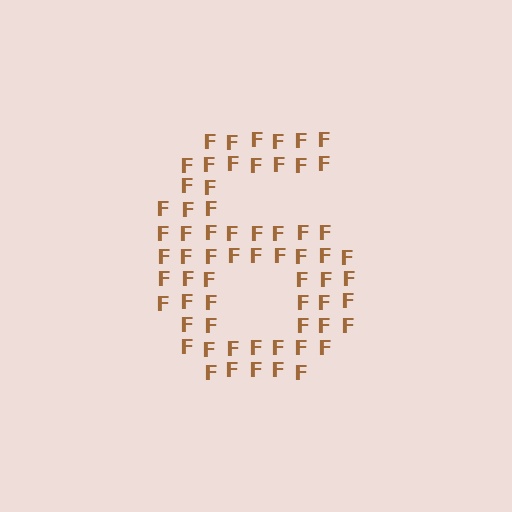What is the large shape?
The large shape is the digit 6.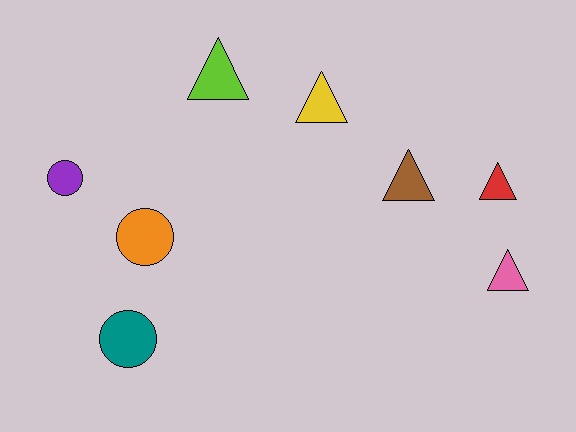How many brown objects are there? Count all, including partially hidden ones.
There is 1 brown object.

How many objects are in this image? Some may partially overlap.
There are 8 objects.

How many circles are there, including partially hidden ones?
There are 3 circles.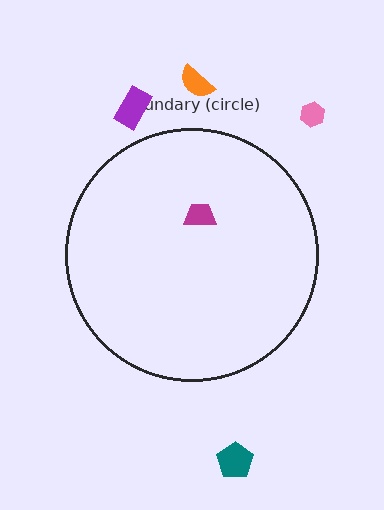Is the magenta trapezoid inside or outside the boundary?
Inside.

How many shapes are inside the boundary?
1 inside, 4 outside.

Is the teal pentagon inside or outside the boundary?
Outside.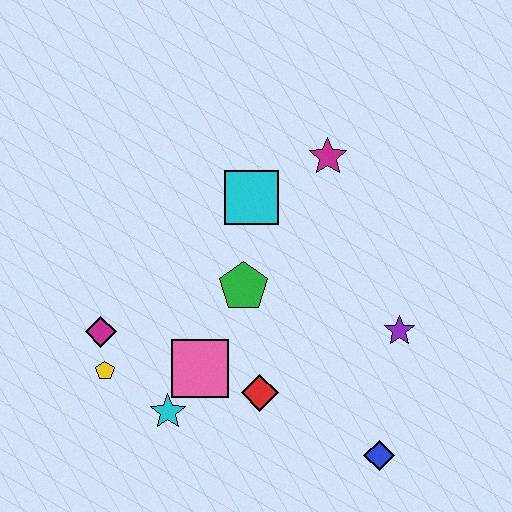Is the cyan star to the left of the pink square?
Yes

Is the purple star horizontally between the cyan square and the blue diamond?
No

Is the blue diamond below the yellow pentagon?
Yes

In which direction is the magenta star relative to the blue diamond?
The magenta star is above the blue diamond.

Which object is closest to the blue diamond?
The purple star is closest to the blue diamond.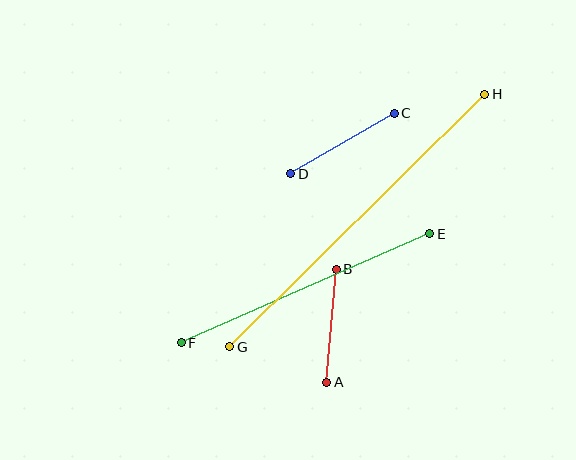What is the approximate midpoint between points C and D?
The midpoint is at approximately (343, 143) pixels.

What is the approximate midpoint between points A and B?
The midpoint is at approximately (332, 326) pixels.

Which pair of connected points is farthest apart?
Points G and H are farthest apart.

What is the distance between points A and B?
The distance is approximately 114 pixels.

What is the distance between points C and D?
The distance is approximately 120 pixels.